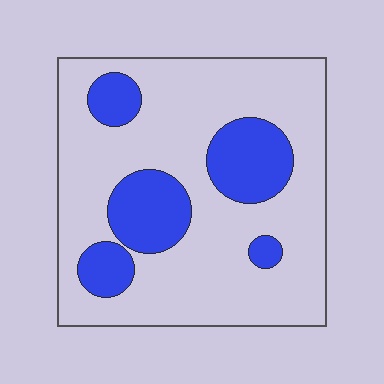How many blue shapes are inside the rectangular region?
5.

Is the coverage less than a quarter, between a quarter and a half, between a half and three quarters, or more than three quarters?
Less than a quarter.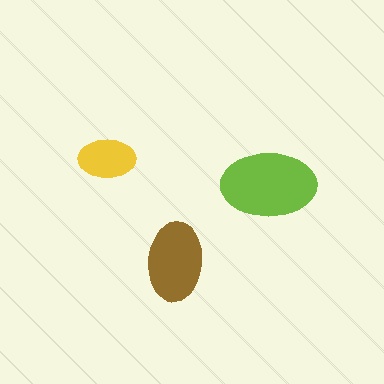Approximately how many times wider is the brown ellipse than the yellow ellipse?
About 1.5 times wider.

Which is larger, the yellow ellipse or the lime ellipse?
The lime one.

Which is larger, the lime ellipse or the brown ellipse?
The lime one.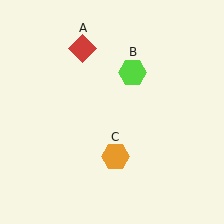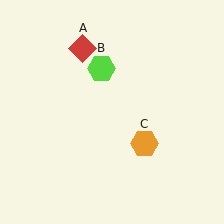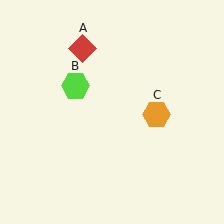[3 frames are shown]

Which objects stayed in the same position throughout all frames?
Red diamond (object A) remained stationary.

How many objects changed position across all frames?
2 objects changed position: lime hexagon (object B), orange hexagon (object C).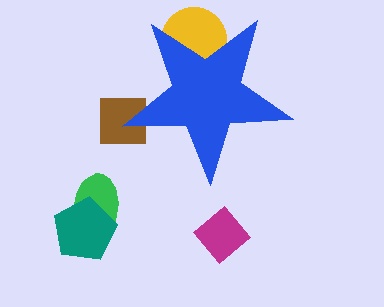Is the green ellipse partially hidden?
No, the green ellipse is fully visible.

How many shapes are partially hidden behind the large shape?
2 shapes are partially hidden.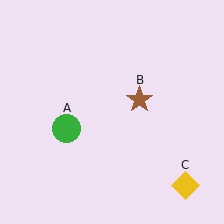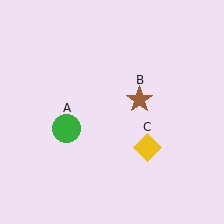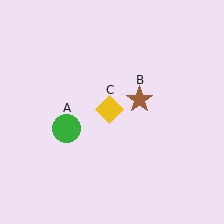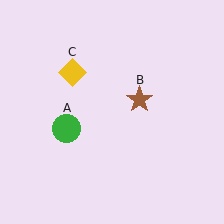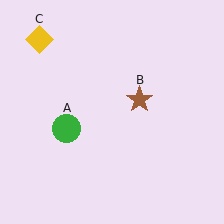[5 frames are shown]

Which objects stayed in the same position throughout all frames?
Green circle (object A) and brown star (object B) remained stationary.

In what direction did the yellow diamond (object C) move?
The yellow diamond (object C) moved up and to the left.